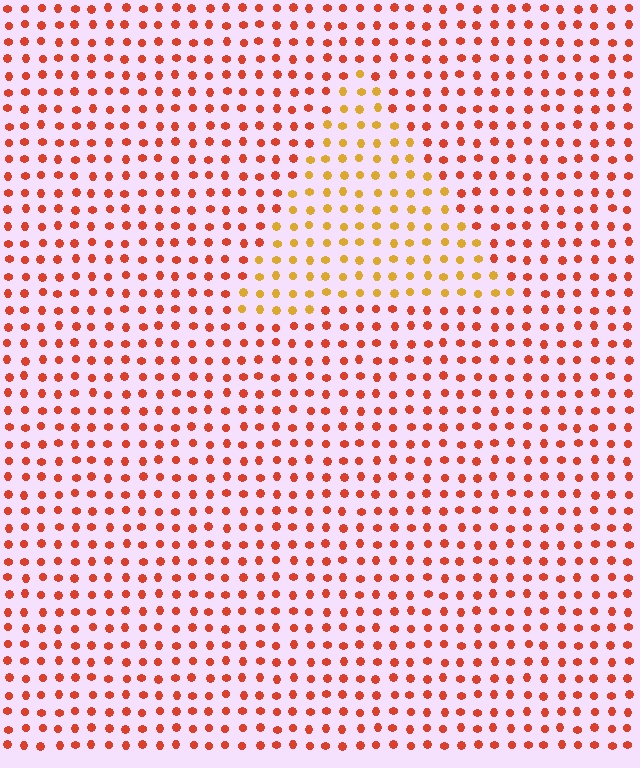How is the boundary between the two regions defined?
The boundary is defined purely by a slight shift in hue (about 36 degrees). Spacing, size, and orientation are identical on both sides.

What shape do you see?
I see a triangle.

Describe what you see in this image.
The image is filled with small red elements in a uniform arrangement. A triangle-shaped region is visible where the elements are tinted to a slightly different hue, forming a subtle color boundary.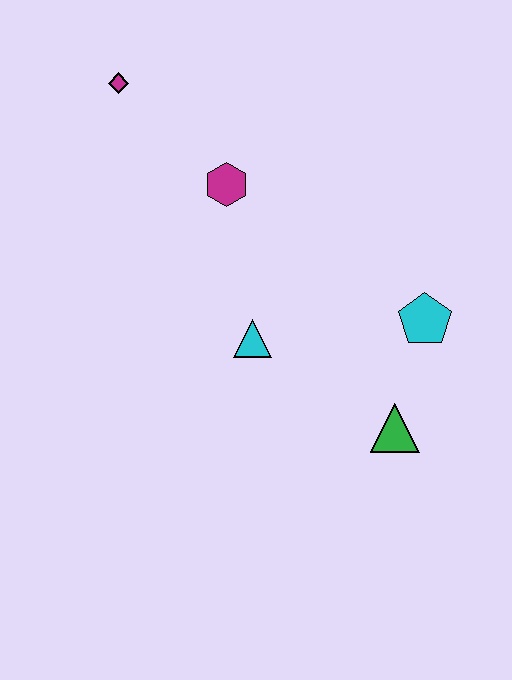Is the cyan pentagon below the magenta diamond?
Yes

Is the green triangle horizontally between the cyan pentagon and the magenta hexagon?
Yes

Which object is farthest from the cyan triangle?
The magenta diamond is farthest from the cyan triangle.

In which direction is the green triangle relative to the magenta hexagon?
The green triangle is below the magenta hexagon.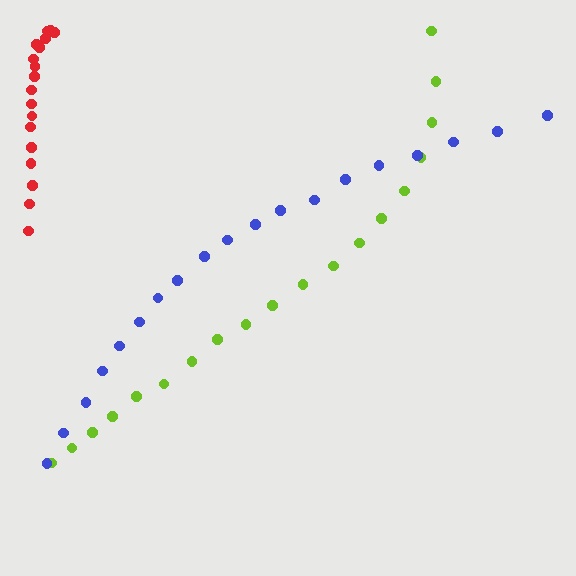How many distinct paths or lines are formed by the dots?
There are 3 distinct paths.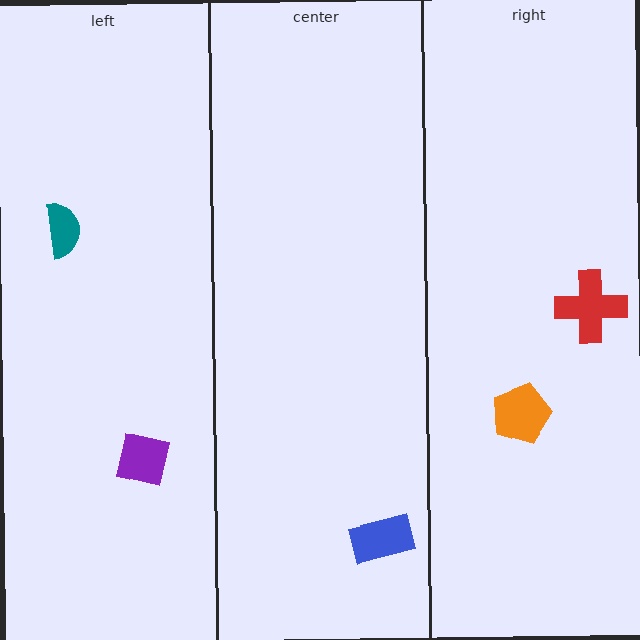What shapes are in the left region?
The teal semicircle, the purple square.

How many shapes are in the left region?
2.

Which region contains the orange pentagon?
The right region.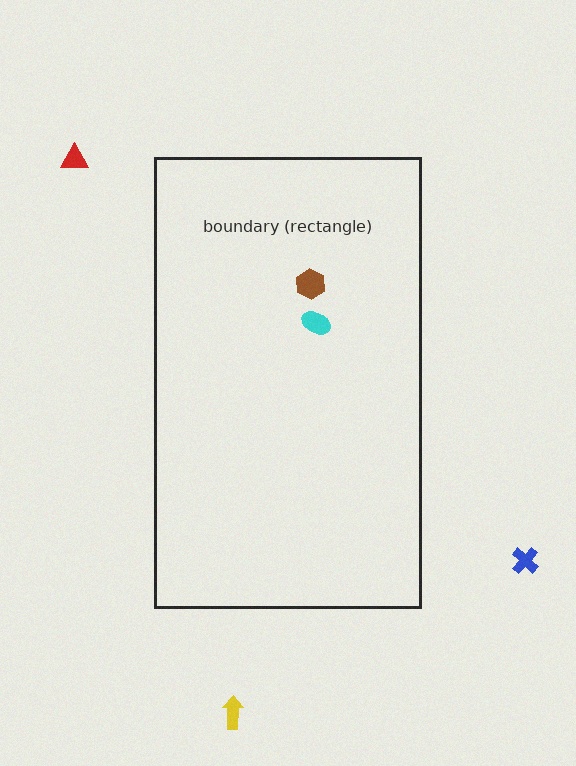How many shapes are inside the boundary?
2 inside, 3 outside.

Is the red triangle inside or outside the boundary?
Outside.